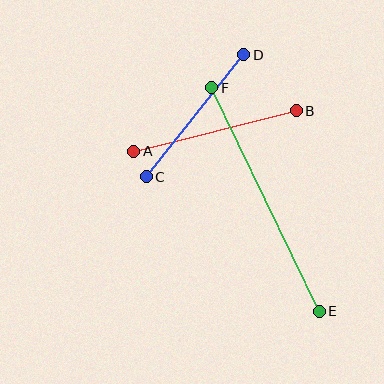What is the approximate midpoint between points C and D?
The midpoint is at approximately (195, 116) pixels.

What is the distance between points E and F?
The distance is approximately 248 pixels.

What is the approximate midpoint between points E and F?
The midpoint is at approximately (265, 199) pixels.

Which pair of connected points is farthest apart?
Points E and F are farthest apart.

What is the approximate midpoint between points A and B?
The midpoint is at approximately (215, 131) pixels.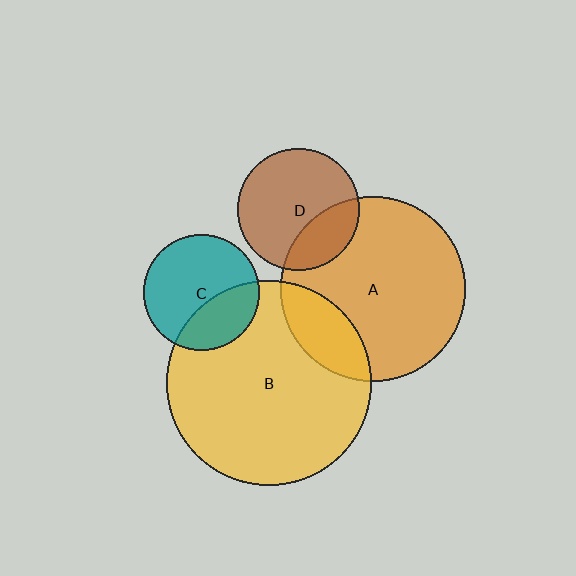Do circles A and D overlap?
Yes.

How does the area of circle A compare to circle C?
Approximately 2.6 times.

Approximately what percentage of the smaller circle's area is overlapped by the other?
Approximately 30%.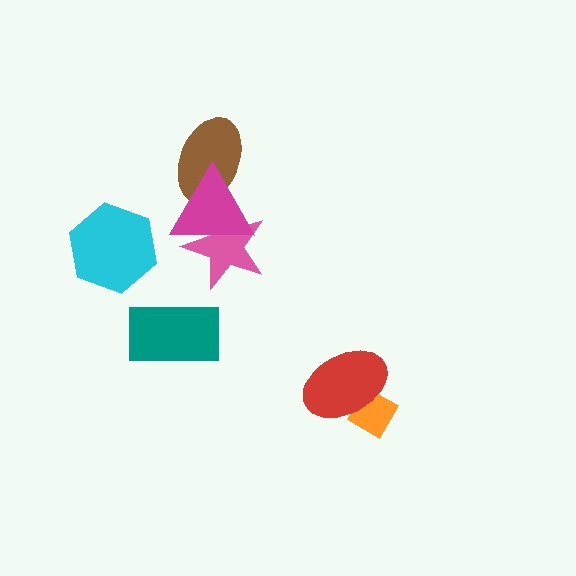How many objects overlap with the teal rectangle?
0 objects overlap with the teal rectangle.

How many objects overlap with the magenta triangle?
2 objects overlap with the magenta triangle.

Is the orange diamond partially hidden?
Yes, it is partially covered by another shape.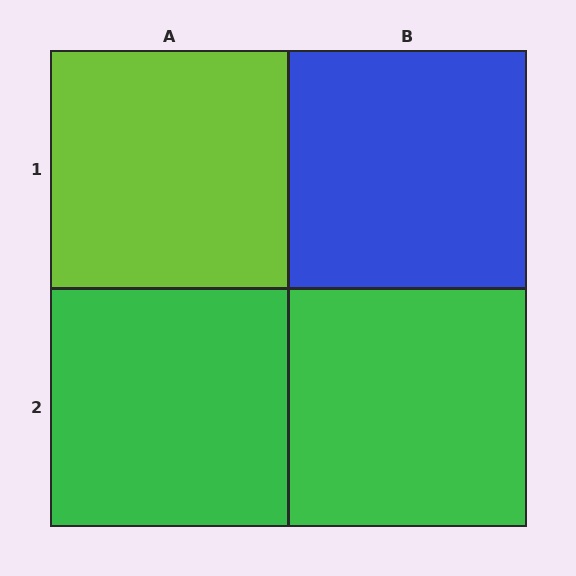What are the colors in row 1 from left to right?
Lime, blue.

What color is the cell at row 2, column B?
Green.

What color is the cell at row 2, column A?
Green.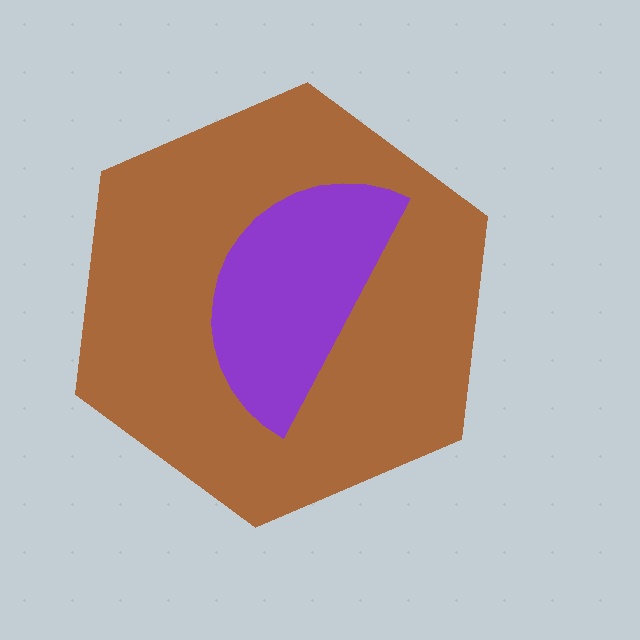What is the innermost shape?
The purple semicircle.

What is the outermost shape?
The brown hexagon.